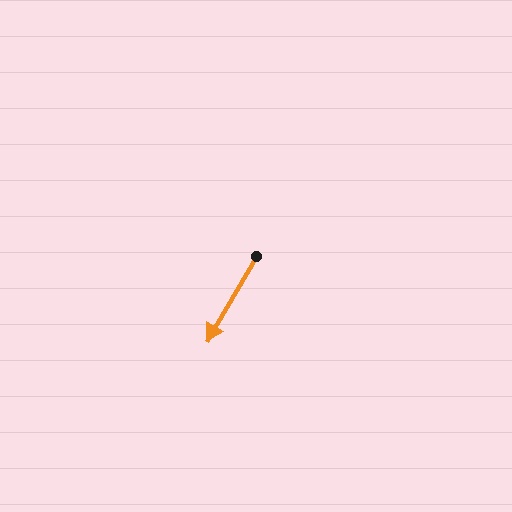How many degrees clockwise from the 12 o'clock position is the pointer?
Approximately 210 degrees.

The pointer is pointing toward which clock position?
Roughly 7 o'clock.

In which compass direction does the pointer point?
Southwest.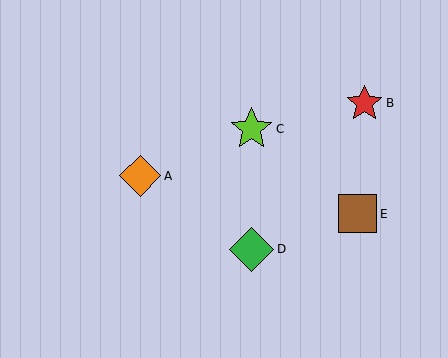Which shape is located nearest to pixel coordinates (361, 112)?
The red star (labeled B) at (365, 103) is nearest to that location.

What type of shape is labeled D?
Shape D is a green diamond.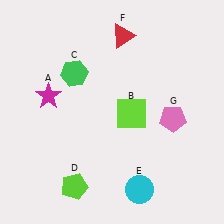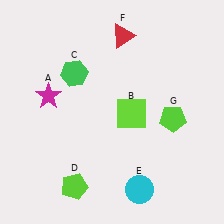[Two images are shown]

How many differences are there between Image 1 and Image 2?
There is 1 difference between the two images.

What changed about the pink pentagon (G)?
In Image 1, G is pink. In Image 2, it changed to lime.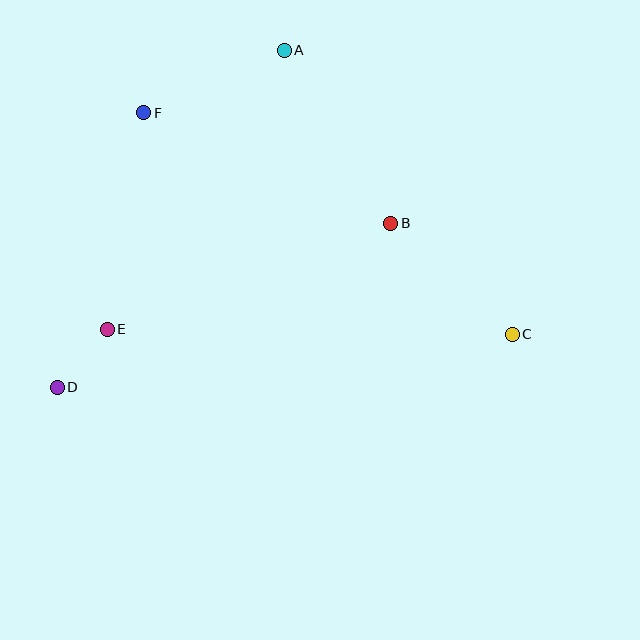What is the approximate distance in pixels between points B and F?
The distance between B and F is approximately 271 pixels.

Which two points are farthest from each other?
Points C and D are farthest from each other.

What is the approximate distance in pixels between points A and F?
The distance between A and F is approximately 154 pixels.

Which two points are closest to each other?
Points D and E are closest to each other.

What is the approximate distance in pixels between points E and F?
The distance between E and F is approximately 220 pixels.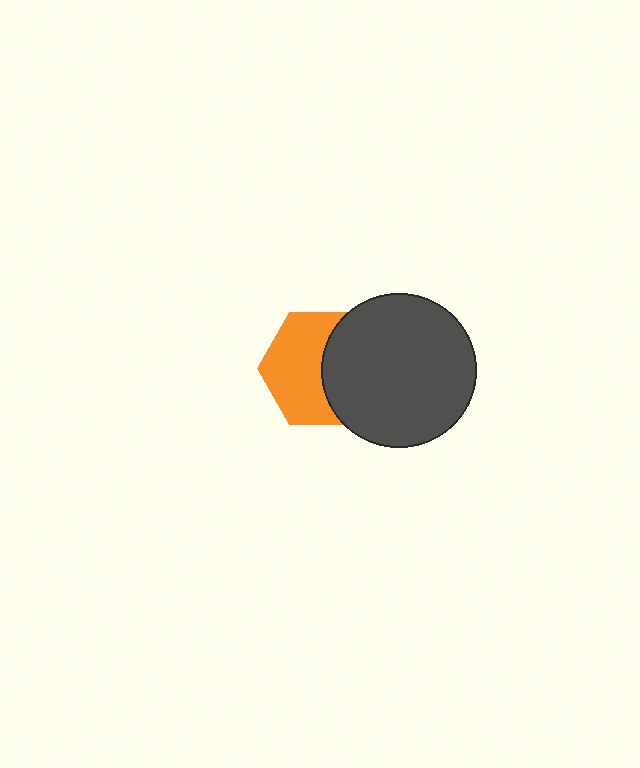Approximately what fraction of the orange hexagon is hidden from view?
Roughly 42% of the orange hexagon is hidden behind the dark gray circle.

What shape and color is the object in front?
The object in front is a dark gray circle.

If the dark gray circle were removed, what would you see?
You would see the complete orange hexagon.